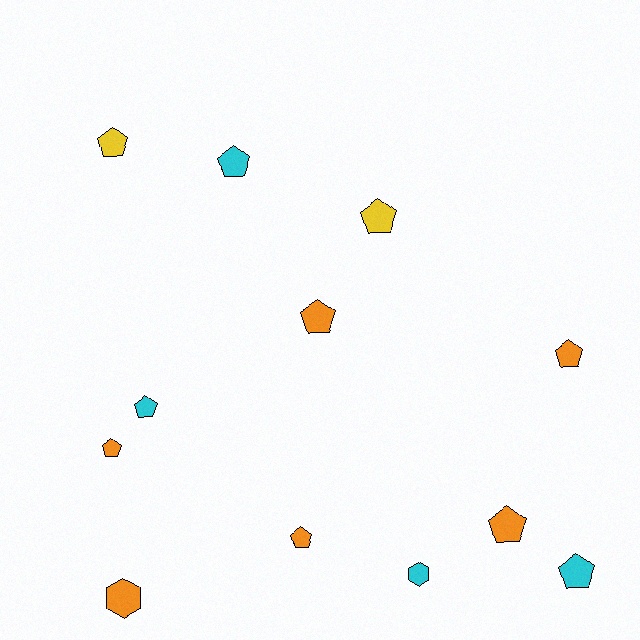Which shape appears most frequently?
Pentagon, with 10 objects.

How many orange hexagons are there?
There is 1 orange hexagon.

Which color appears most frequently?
Orange, with 6 objects.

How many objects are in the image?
There are 12 objects.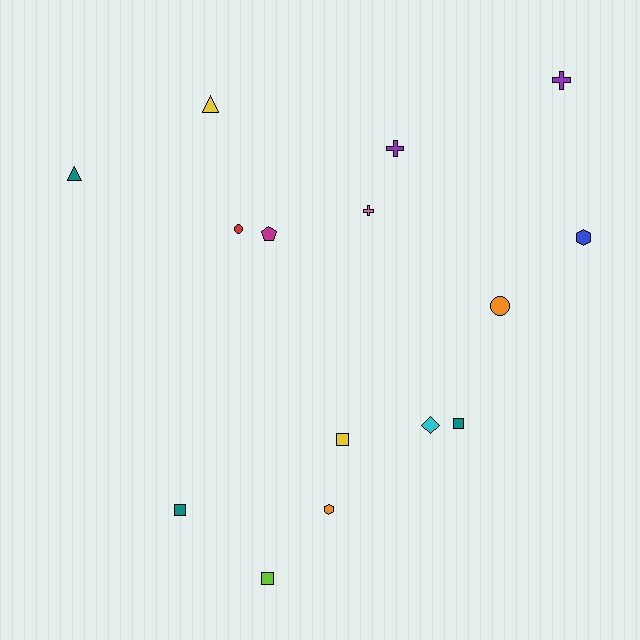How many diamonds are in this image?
There is 1 diamond.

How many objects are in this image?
There are 15 objects.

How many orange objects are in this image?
There are 2 orange objects.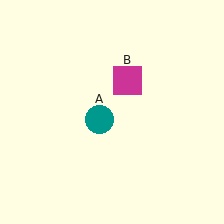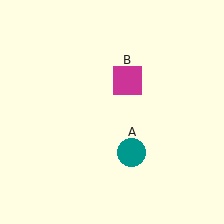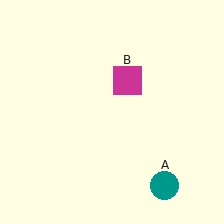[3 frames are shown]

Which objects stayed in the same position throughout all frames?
Magenta square (object B) remained stationary.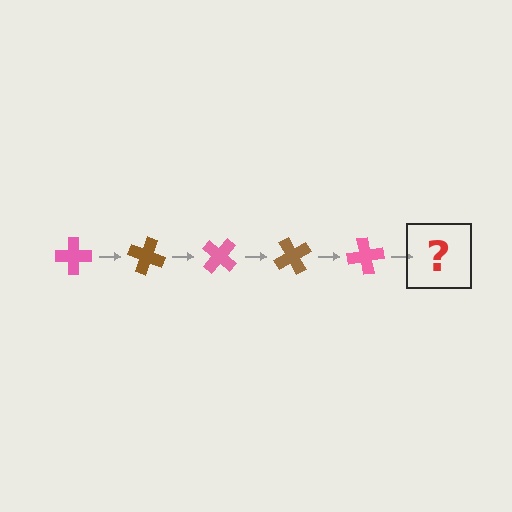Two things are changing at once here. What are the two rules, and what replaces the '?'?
The two rules are that it rotates 20 degrees each step and the color cycles through pink and brown. The '?' should be a brown cross, rotated 100 degrees from the start.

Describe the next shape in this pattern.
It should be a brown cross, rotated 100 degrees from the start.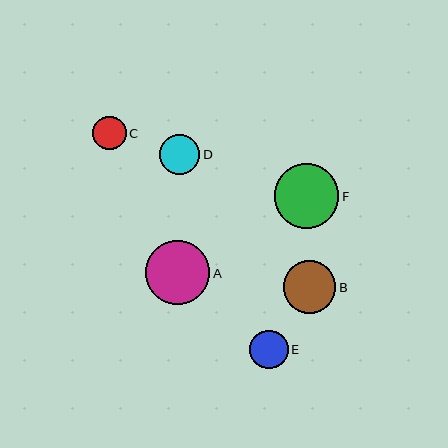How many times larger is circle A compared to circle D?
Circle A is approximately 1.6 times the size of circle D.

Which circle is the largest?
Circle F is the largest with a size of approximately 64 pixels.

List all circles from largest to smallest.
From largest to smallest: F, A, B, D, E, C.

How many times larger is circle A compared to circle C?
Circle A is approximately 1.9 times the size of circle C.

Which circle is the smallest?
Circle C is the smallest with a size of approximately 33 pixels.